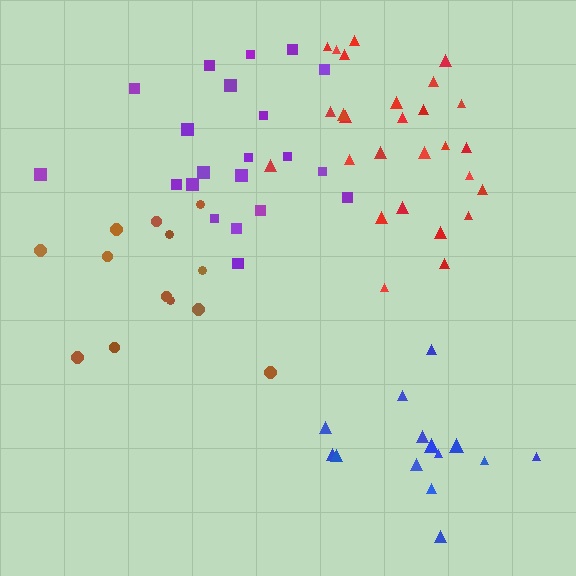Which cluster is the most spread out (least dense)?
Brown.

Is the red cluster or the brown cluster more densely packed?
Red.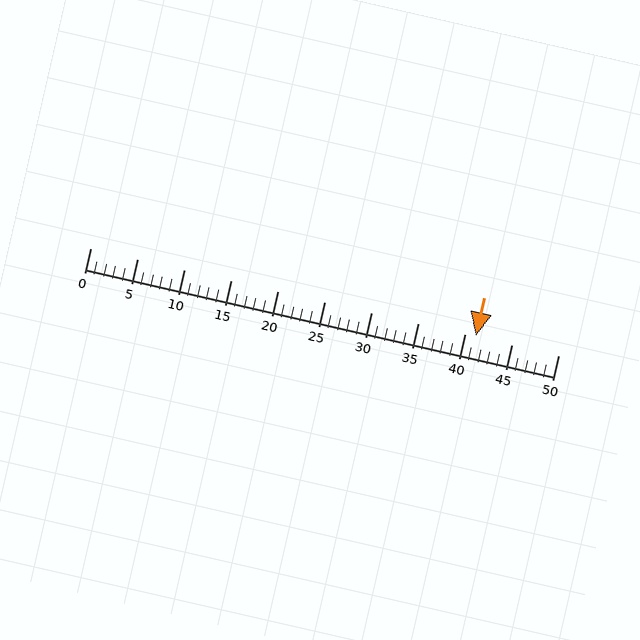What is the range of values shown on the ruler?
The ruler shows values from 0 to 50.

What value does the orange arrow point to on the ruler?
The orange arrow points to approximately 41.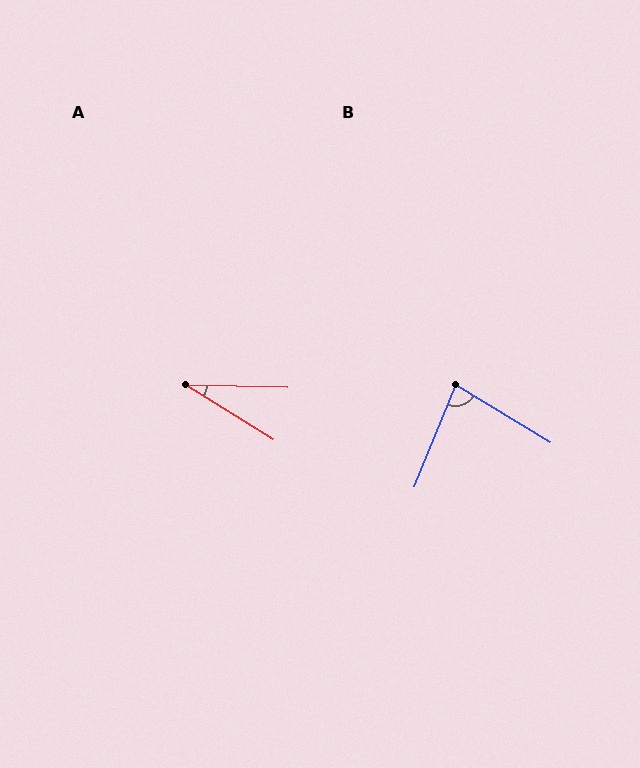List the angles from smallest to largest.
A (30°), B (80°).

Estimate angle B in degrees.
Approximately 80 degrees.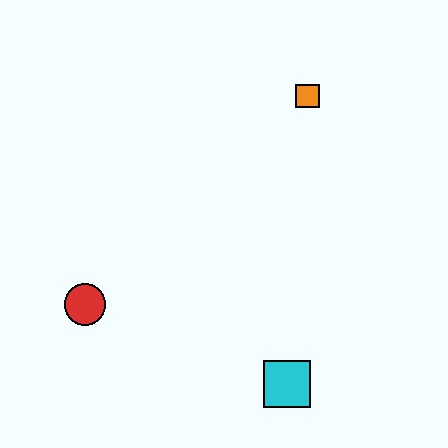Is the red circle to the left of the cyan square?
Yes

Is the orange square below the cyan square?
No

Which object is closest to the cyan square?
The red circle is closest to the cyan square.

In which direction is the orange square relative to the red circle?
The orange square is to the right of the red circle.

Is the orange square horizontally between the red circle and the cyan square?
No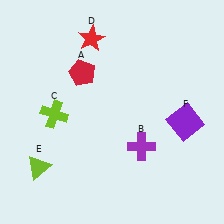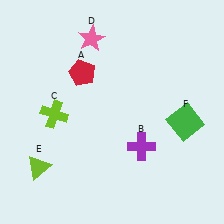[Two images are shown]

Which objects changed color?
D changed from red to pink. F changed from purple to green.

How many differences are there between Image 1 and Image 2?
There are 2 differences between the two images.